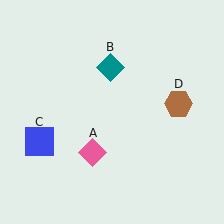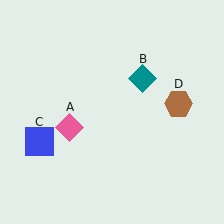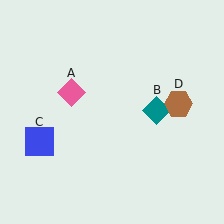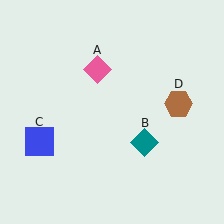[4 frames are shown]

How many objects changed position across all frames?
2 objects changed position: pink diamond (object A), teal diamond (object B).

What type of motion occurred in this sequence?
The pink diamond (object A), teal diamond (object B) rotated clockwise around the center of the scene.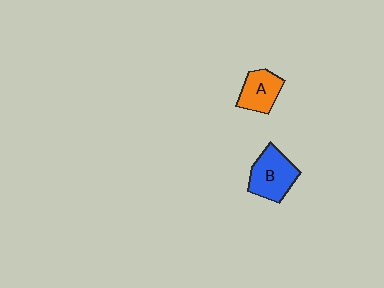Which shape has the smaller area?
Shape A (orange).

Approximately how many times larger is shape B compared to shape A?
Approximately 1.3 times.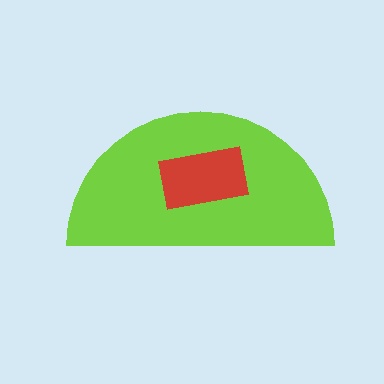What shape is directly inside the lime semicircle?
The red rectangle.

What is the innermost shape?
The red rectangle.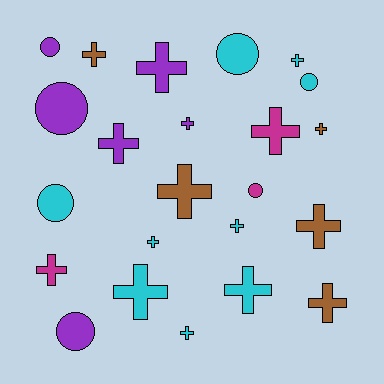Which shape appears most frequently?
Cross, with 16 objects.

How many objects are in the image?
There are 23 objects.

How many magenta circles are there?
There is 1 magenta circle.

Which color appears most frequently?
Cyan, with 9 objects.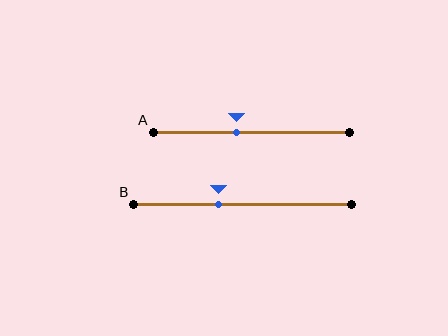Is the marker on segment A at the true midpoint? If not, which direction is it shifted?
No, the marker on segment A is shifted to the left by about 8% of the segment length.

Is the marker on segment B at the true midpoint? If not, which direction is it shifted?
No, the marker on segment B is shifted to the left by about 11% of the segment length.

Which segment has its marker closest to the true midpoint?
Segment A has its marker closest to the true midpoint.